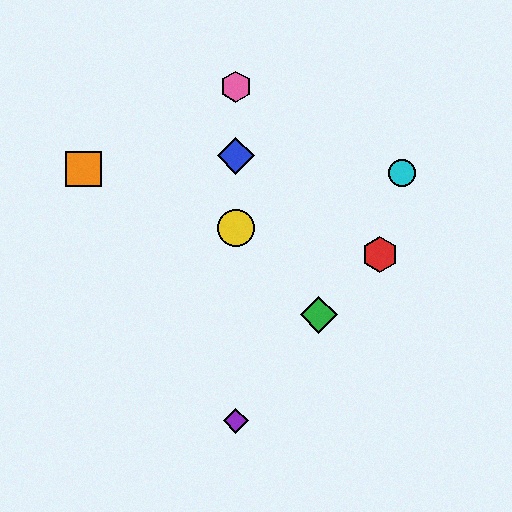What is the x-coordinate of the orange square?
The orange square is at x≈84.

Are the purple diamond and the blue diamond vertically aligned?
Yes, both are at x≈236.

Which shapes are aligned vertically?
The blue diamond, the yellow circle, the purple diamond, the pink hexagon are aligned vertically.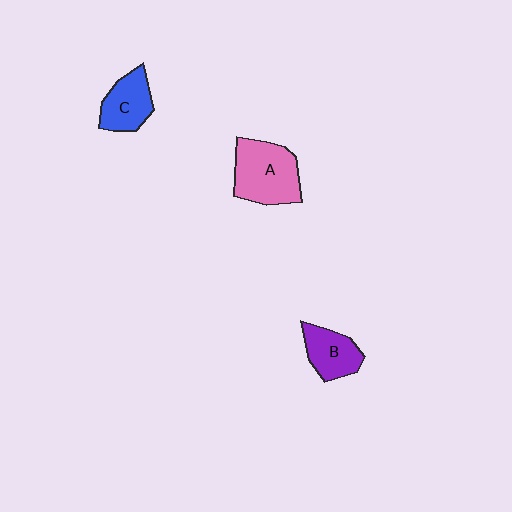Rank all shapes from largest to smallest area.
From largest to smallest: A (pink), C (blue), B (purple).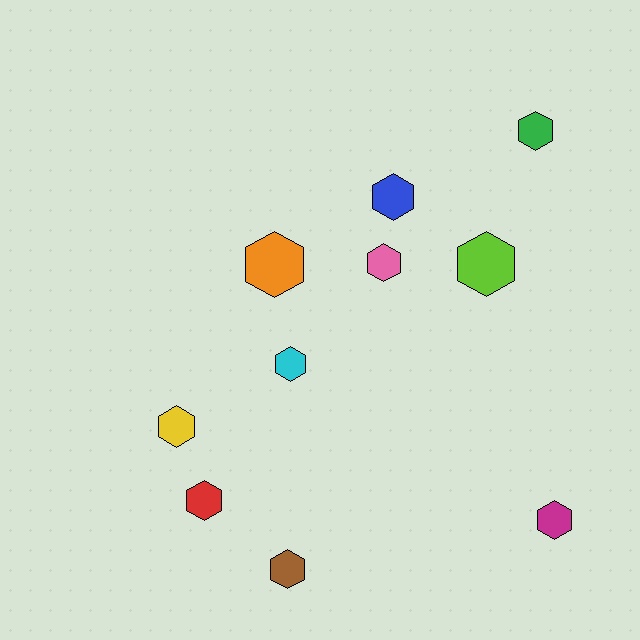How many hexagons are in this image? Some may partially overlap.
There are 10 hexagons.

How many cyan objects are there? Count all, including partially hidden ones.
There is 1 cyan object.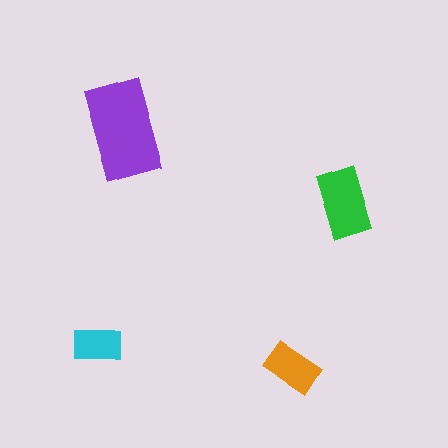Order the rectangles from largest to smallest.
the purple one, the green one, the orange one, the cyan one.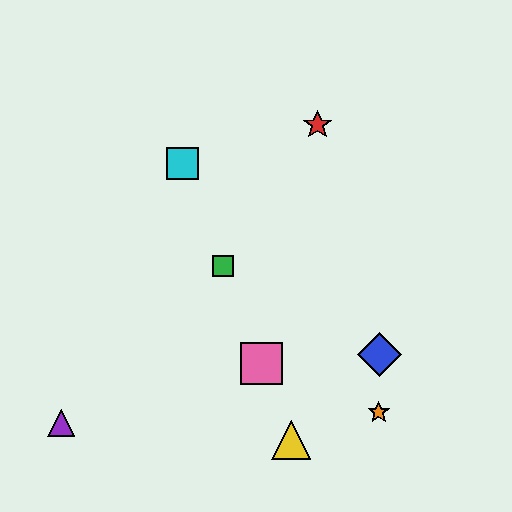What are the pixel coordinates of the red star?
The red star is at (317, 125).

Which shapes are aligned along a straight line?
The green square, the yellow triangle, the cyan square, the pink square are aligned along a straight line.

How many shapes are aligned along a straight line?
4 shapes (the green square, the yellow triangle, the cyan square, the pink square) are aligned along a straight line.